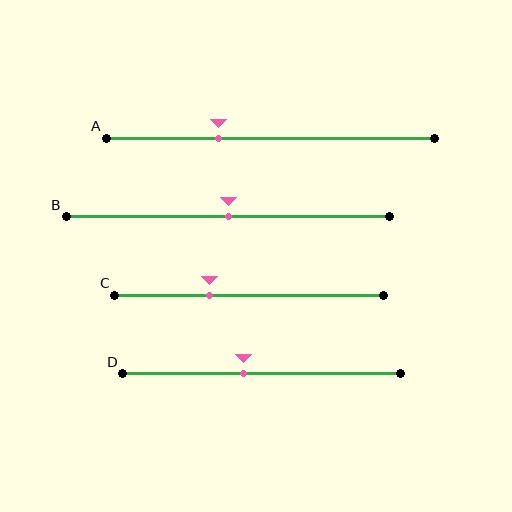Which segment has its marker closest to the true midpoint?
Segment B has its marker closest to the true midpoint.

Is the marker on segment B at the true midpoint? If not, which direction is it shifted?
Yes, the marker on segment B is at the true midpoint.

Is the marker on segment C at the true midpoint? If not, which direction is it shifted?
No, the marker on segment C is shifted to the left by about 15% of the segment length.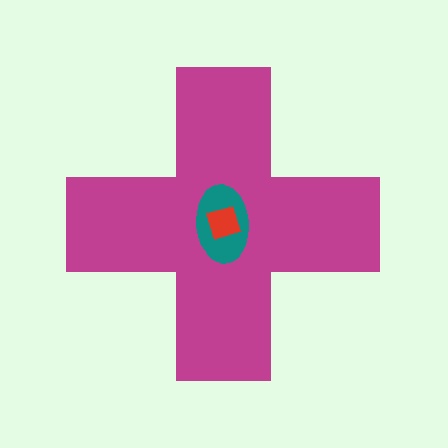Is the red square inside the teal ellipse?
Yes.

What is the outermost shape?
The magenta cross.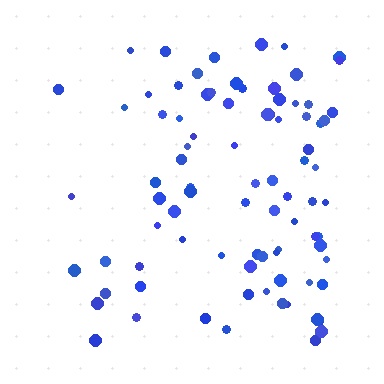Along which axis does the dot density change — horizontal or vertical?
Horizontal.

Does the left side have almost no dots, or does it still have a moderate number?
Still a moderate number, just noticeably fewer than the right.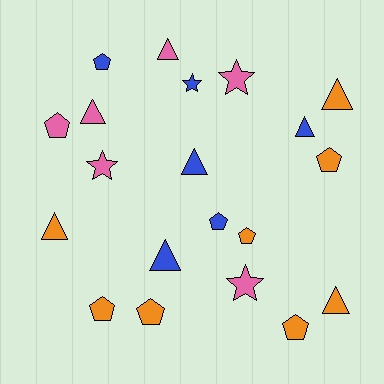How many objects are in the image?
There are 20 objects.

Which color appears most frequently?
Orange, with 8 objects.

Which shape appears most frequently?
Triangle, with 8 objects.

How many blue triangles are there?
There are 3 blue triangles.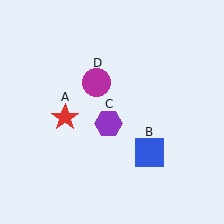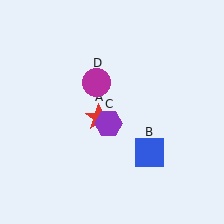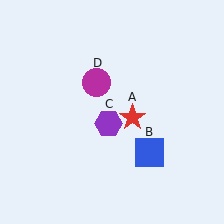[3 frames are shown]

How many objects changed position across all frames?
1 object changed position: red star (object A).